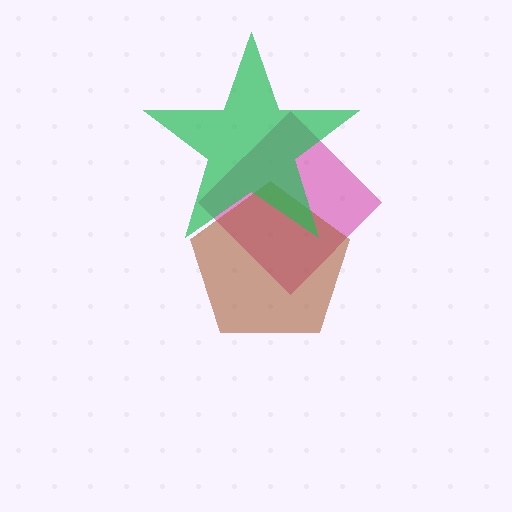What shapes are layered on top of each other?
The layered shapes are: a magenta diamond, a brown pentagon, a green star.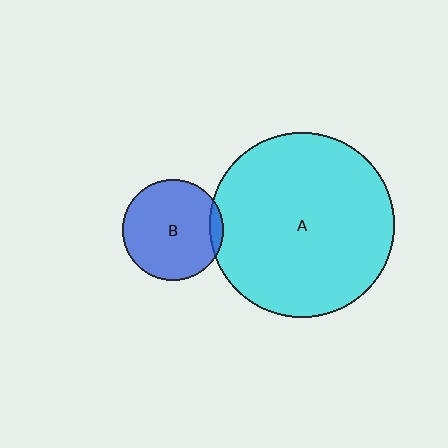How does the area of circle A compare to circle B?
Approximately 3.4 times.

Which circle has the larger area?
Circle A (cyan).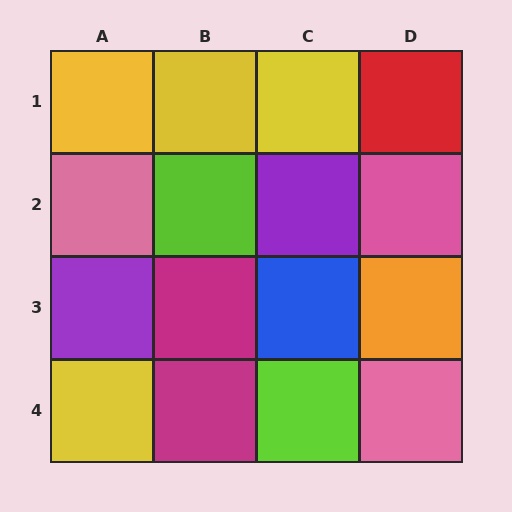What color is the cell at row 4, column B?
Magenta.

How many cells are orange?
1 cell is orange.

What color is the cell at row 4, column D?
Pink.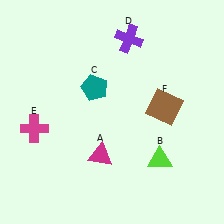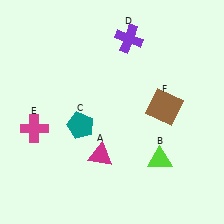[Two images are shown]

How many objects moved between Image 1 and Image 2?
1 object moved between the two images.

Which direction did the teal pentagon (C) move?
The teal pentagon (C) moved down.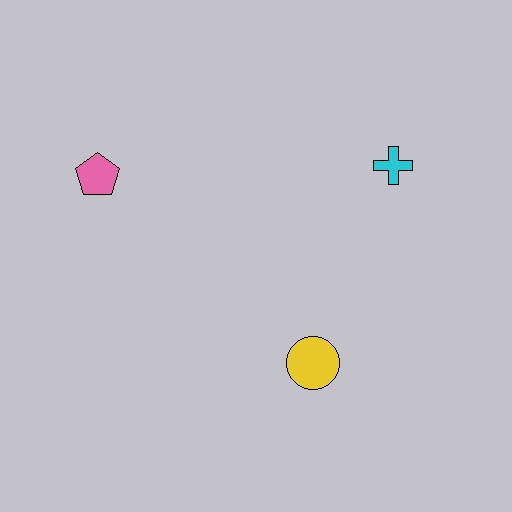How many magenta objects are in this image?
There are no magenta objects.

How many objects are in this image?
There are 3 objects.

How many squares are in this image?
There are no squares.